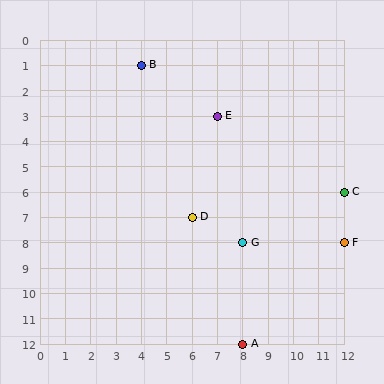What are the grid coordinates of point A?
Point A is at grid coordinates (8, 12).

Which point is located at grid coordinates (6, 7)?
Point D is at (6, 7).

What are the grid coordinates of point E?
Point E is at grid coordinates (7, 3).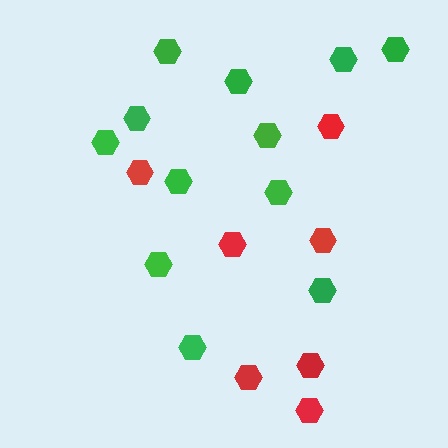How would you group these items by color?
There are 2 groups: one group of red hexagons (7) and one group of green hexagons (12).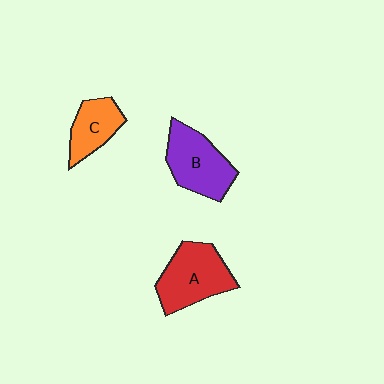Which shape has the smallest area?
Shape C (orange).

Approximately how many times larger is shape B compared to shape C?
Approximately 1.5 times.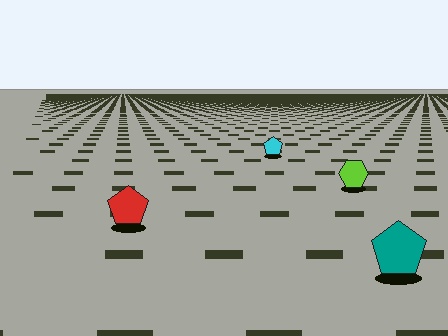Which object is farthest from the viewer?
The cyan pentagon is farthest from the viewer. It appears smaller and the ground texture around it is denser.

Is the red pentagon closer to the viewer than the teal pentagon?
No. The teal pentagon is closer — you can tell from the texture gradient: the ground texture is coarser near it.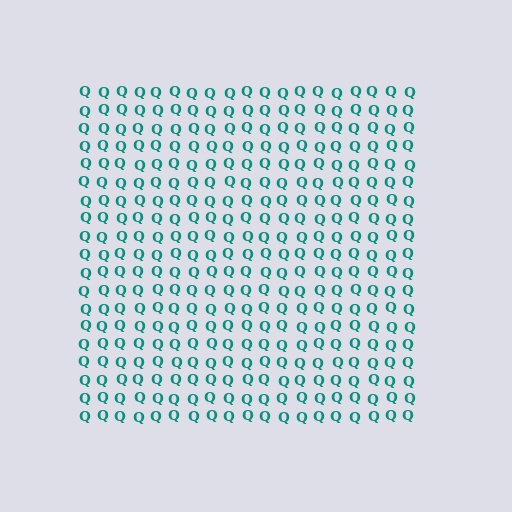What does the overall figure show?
The overall figure shows a square.